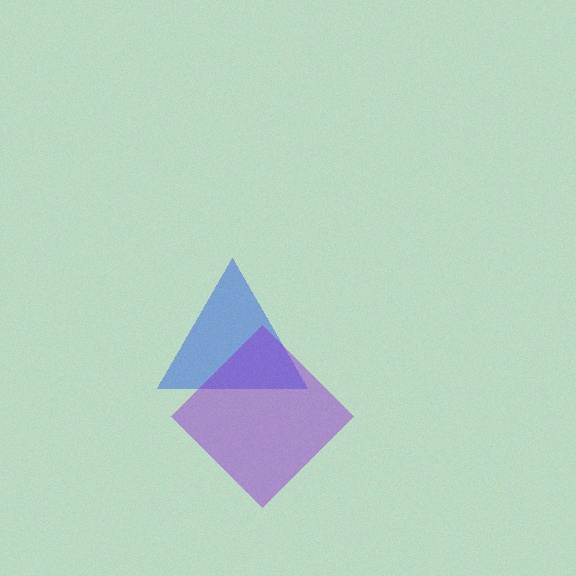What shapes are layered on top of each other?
The layered shapes are: a blue triangle, a purple diamond.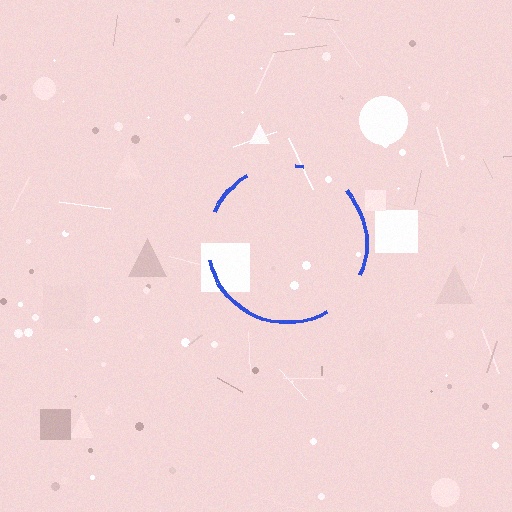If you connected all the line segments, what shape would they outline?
They would outline a circle.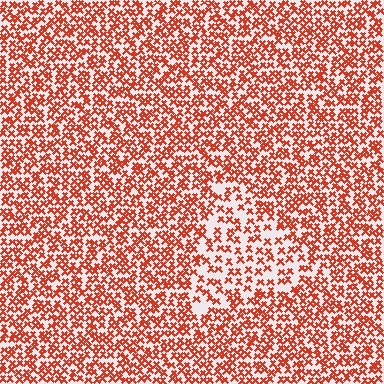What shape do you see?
I see a triangle.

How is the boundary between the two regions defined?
The boundary is defined by a change in element density (approximately 1.8x ratio). All elements are the same color, size, and shape.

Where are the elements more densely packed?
The elements are more densely packed outside the triangle boundary.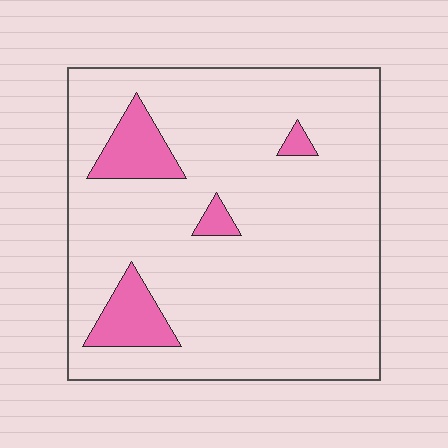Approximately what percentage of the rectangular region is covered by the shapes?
Approximately 10%.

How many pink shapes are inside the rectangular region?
4.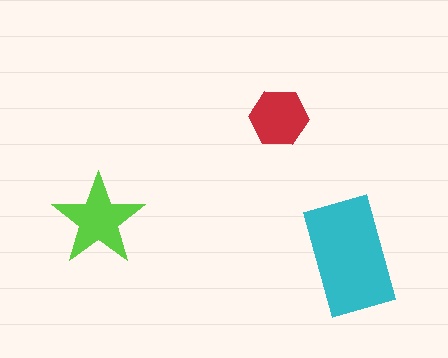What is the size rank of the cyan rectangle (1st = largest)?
1st.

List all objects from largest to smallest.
The cyan rectangle, the lime star, the red hexagon.